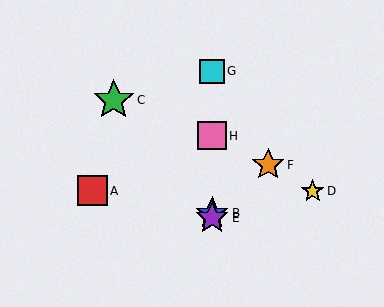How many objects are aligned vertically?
4 objects (B, E, G, H) are aligned vertically.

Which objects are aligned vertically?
Objects B, E, G, H are aligned vertically.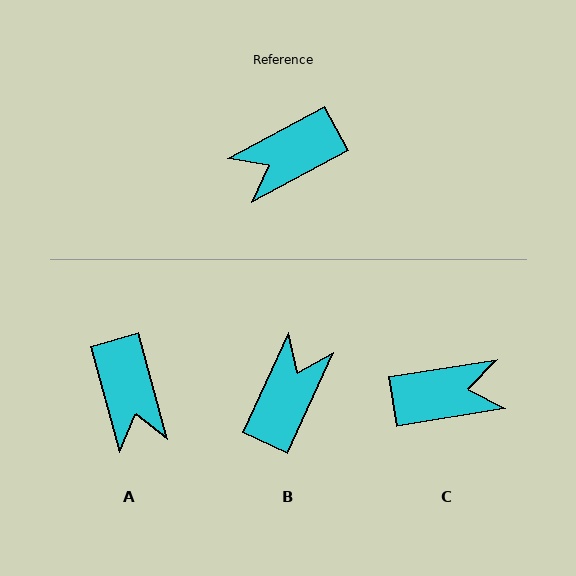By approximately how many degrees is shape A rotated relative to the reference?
Approximately 77 degrees counter-clockwise.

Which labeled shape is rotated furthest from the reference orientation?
C, about 161 degrees away.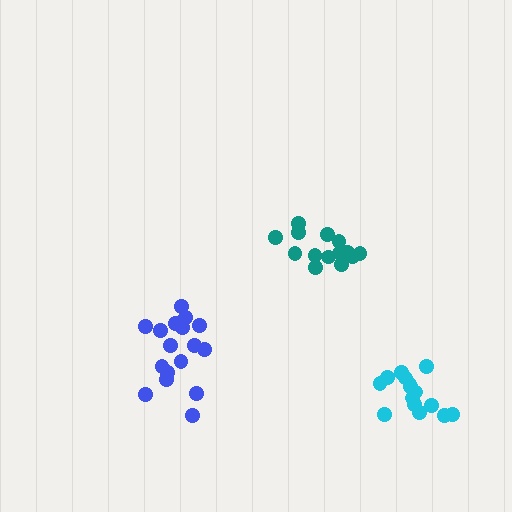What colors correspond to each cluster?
The clusters are colored: teal, cyan, blue.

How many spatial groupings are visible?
There are 3 spatial groupings.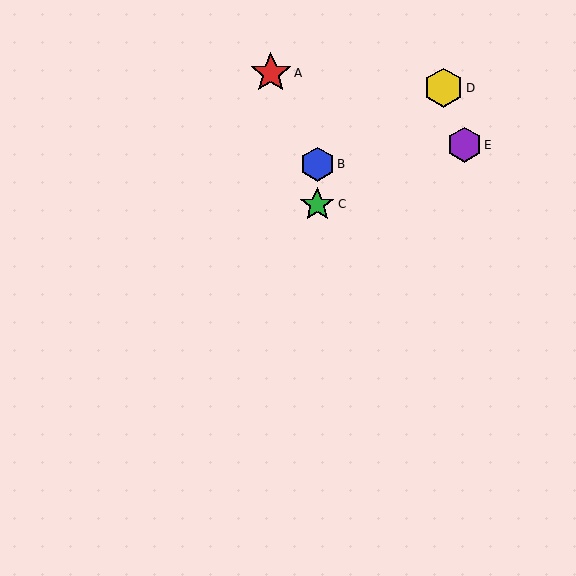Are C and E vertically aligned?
No, C is at x≈317 and E is at x≈464.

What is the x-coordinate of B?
Object B is at x≈317.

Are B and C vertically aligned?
Yes, both are at x≈317.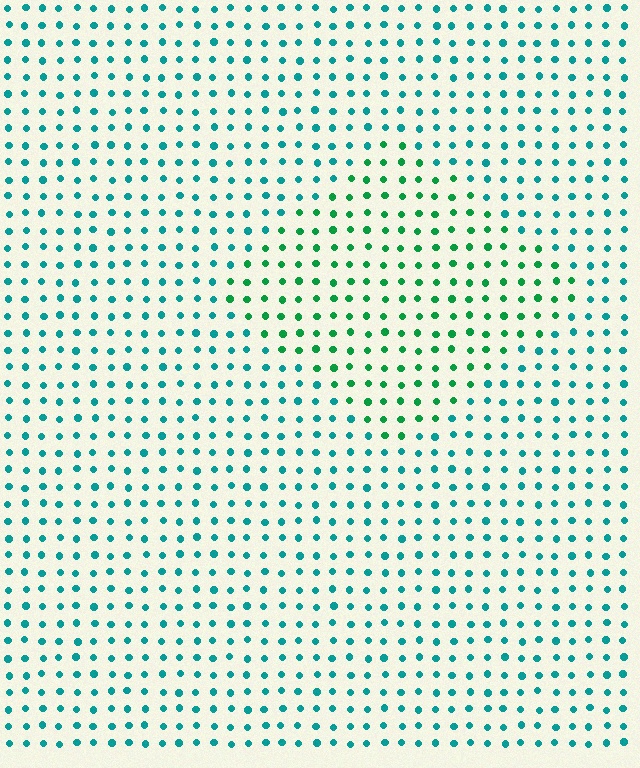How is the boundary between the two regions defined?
The boundary is defined purely by a slight shift in hue (about 36 degrees). Spacing, size, and orientation are identical on both sides.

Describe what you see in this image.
The image is filled with small teal elements in a uniform arrangement. A diamond-shaped region is visible where the elements are tinted to a slightly different hue, forming a subtle color boundary.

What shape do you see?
I see a diamond.